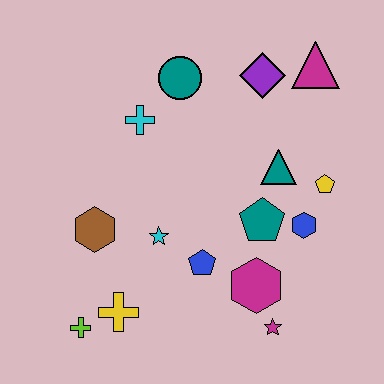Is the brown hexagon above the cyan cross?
No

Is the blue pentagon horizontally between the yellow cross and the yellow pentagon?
Yes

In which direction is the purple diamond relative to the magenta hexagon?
The purple diamond is above the magenta hexagon.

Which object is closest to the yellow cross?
The lime cross is closest to the yellow cross.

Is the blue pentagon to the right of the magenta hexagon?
No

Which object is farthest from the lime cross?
The magenta triangle is farthest from the lime cross.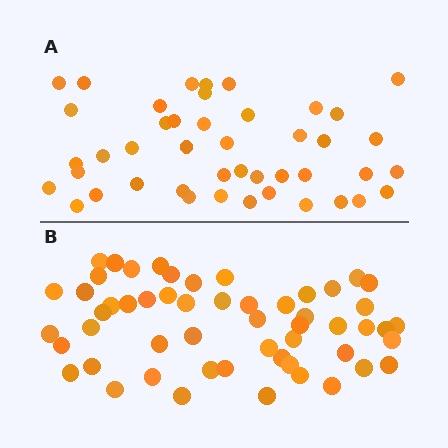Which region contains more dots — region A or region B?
Region B (the bottom region) has more dots.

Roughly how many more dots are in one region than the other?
Region B has roughly 10 or so more dots than region A.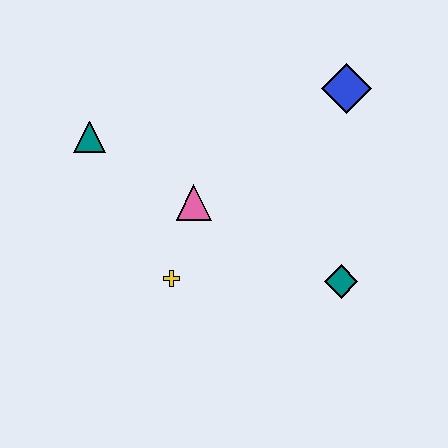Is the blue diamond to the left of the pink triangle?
No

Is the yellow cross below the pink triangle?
Yes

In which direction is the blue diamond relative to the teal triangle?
The blue diamond is to the right of the teal triangle.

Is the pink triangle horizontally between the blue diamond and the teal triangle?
Yes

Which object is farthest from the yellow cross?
The blue diamond is farthest from the yellow cross.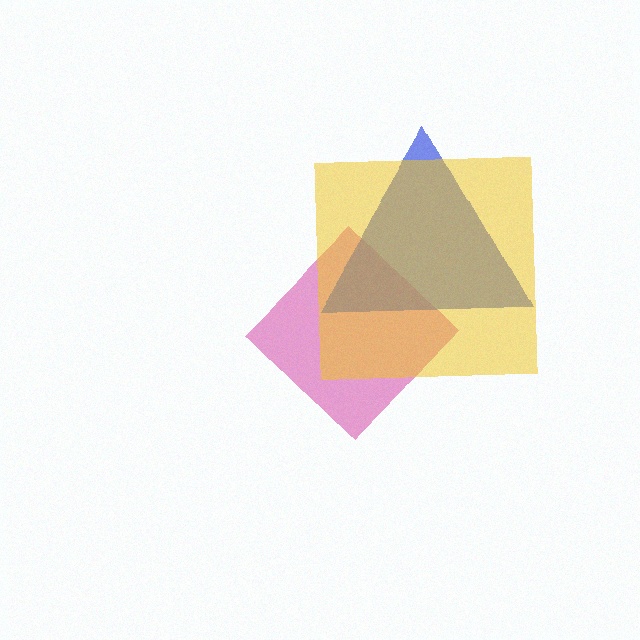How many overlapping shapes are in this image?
There are 3 overlapping shapes in the image.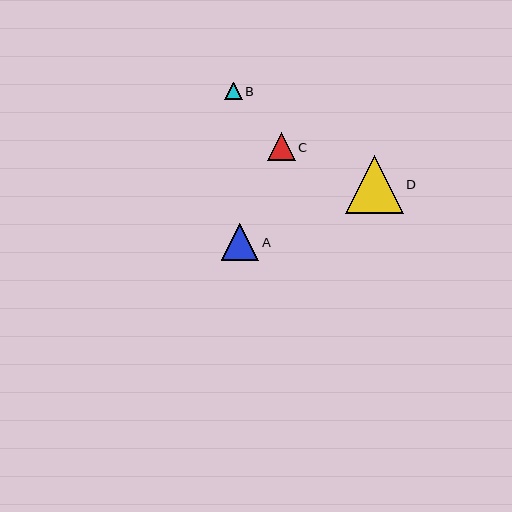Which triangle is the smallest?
Triangle B is the smallest with a size of approximately 17 pixels.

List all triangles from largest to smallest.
From largest to smallest: D, A, C, B.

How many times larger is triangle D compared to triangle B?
Triangle D is approximately 3.4 times the size of triangle B.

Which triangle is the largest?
Triangle D is the largest with a size of approximately 58 pixels.